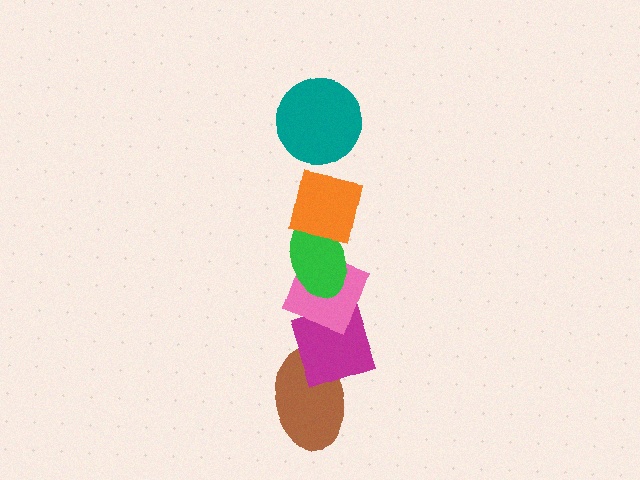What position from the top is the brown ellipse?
The brown ellipse is 6th from the top.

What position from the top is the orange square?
The orange square is 2nd from the top.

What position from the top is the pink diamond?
The pink diamond is 4th from the top.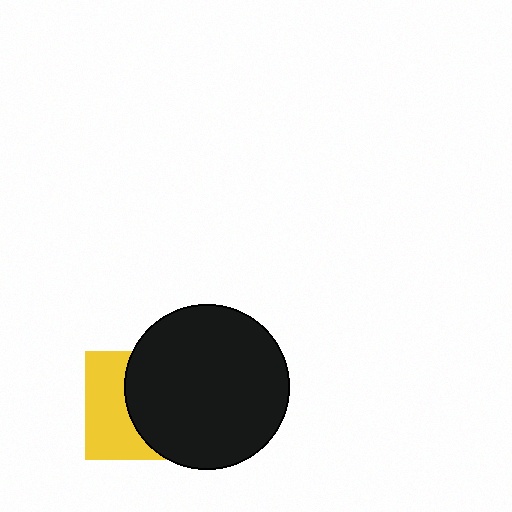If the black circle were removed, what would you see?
You would see the complete yellow square.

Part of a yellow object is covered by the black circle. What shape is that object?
It is a square.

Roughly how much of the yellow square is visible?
A small part of it is visible (roughly 43%).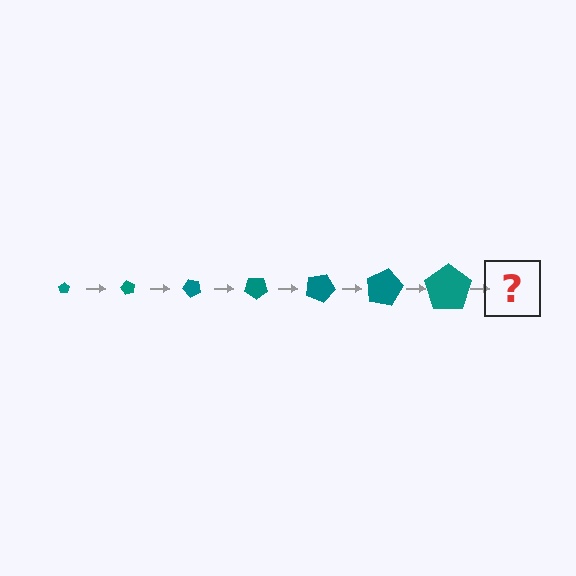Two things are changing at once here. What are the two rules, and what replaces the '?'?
The two rules are that the pentagon grows larger each step and it rotates 60 degrees each step. The '?' should be a pentagon, larger than the previous one and rotated 420 degrees from the start.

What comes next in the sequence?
The next element should be a pentagon, larger than the previous one and rotated 420 degrees from the start.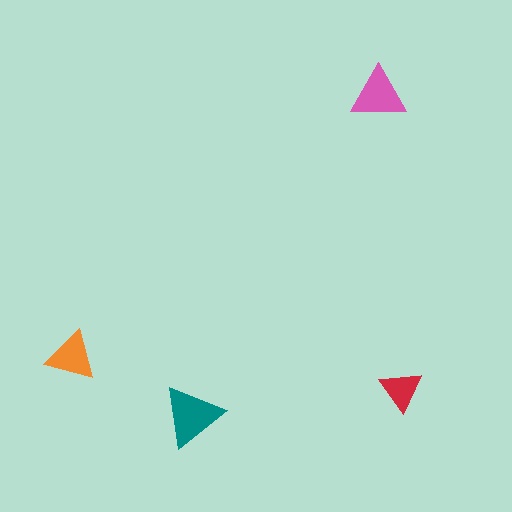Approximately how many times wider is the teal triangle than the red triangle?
About 1.5 times wider.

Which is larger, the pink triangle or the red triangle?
The pink one.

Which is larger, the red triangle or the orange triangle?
The orange one.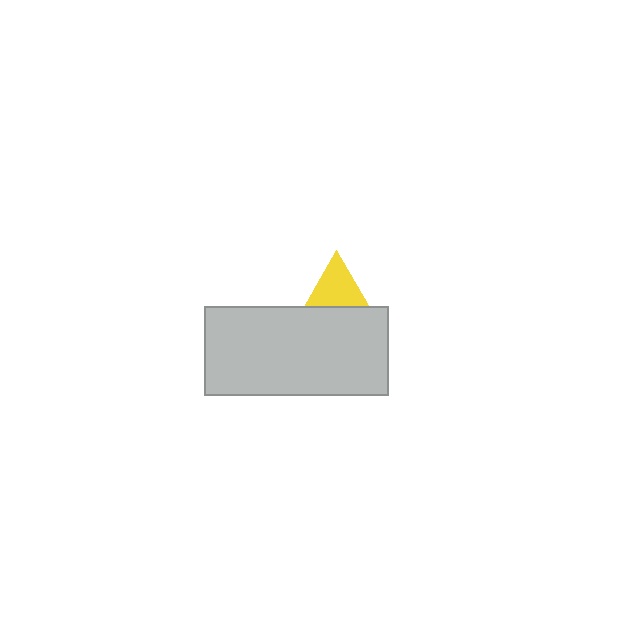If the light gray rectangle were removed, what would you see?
You would see the complete yellow triangle.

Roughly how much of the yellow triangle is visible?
About half of it is visible (roughly 49%).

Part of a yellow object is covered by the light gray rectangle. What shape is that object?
It is a triangle.